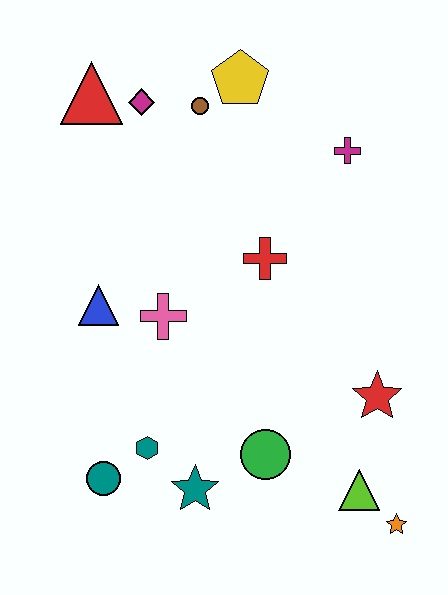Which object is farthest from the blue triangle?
The orange star is farthest from the blue triangle.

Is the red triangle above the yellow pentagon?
No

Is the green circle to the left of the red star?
Yes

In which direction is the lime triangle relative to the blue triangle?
The lime triangle is to the right of the blue triangle.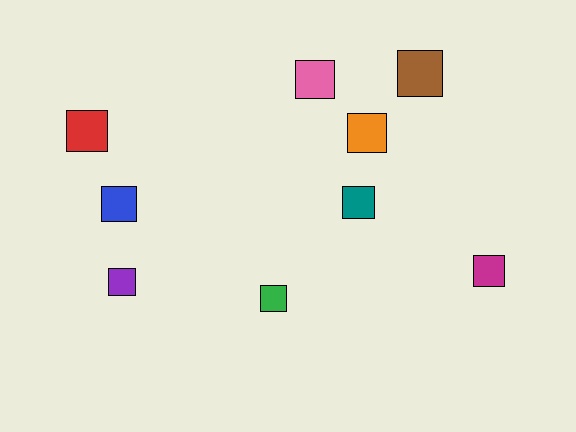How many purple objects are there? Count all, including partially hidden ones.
There is 1 purple object.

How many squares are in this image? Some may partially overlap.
There are 9 squares.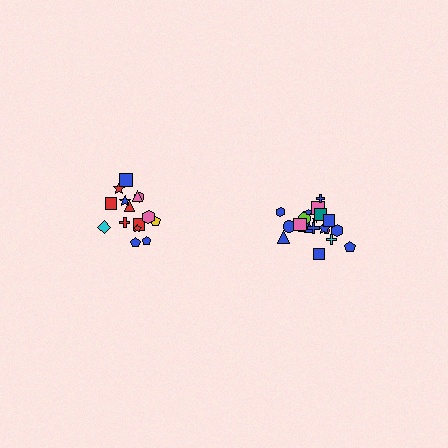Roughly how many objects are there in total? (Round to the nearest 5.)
Roughly 35 objects in total.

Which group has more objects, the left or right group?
The right group.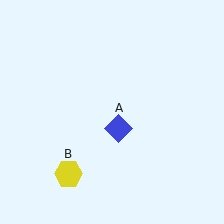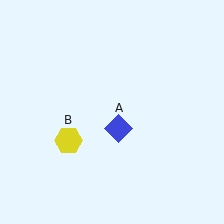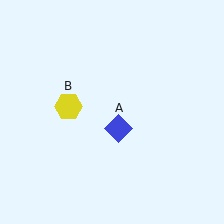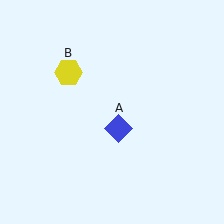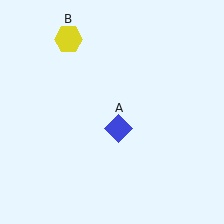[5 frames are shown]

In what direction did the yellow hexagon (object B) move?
The yellow hexagon (object B) moved up.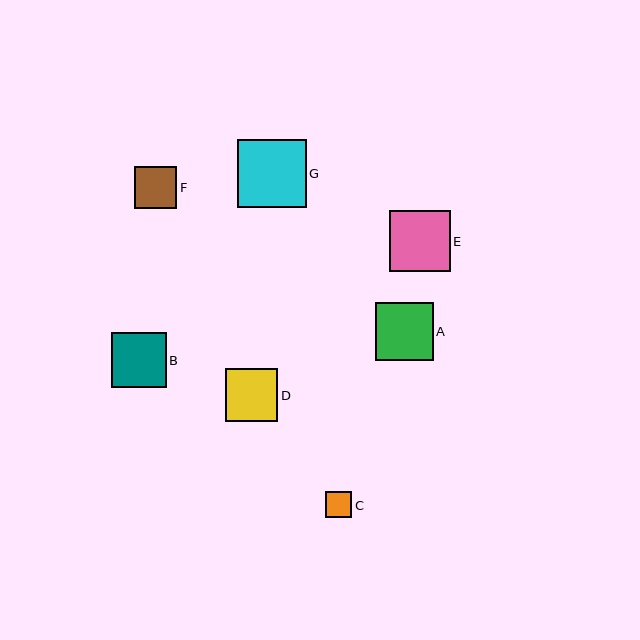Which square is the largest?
Square G is the largest with a size of approximately 69 pixels.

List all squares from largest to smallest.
From largest to smallest: G, E, A, B, D, F, C.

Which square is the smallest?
Square C is the smallest with a size of approximately 27 pixels.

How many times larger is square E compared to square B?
Square E is approximately 1.1 times the size of square B.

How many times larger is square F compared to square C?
Square F is approximately 1.6 times the size of square C.